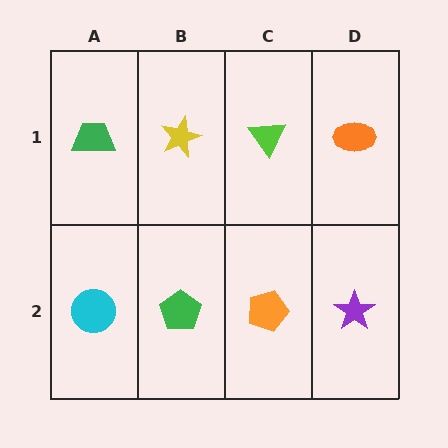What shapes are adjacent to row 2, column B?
A yellow star (row 1, column B), a cyan circle (row 2, column A), an orange pentagon (row 2, column C).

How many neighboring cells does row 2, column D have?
2.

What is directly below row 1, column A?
A cyan circle.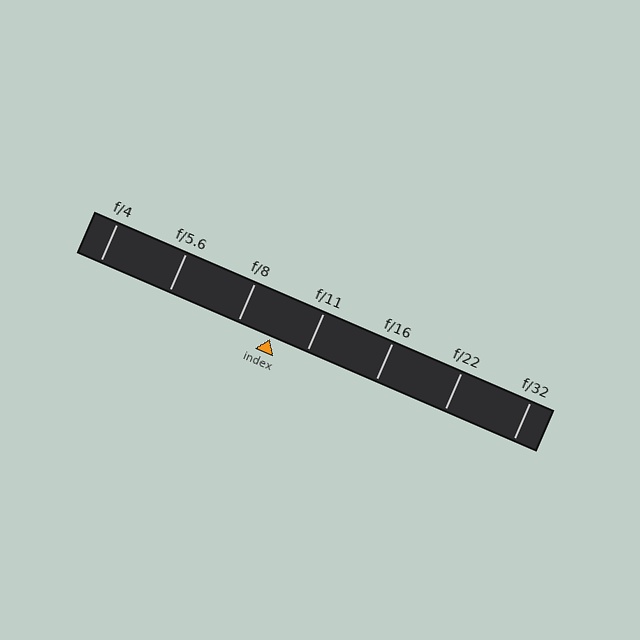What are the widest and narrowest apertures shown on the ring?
The widest aperture shown is f/4 and the narrowest is f/32.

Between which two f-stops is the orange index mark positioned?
The index mark is between f/8 and f/11.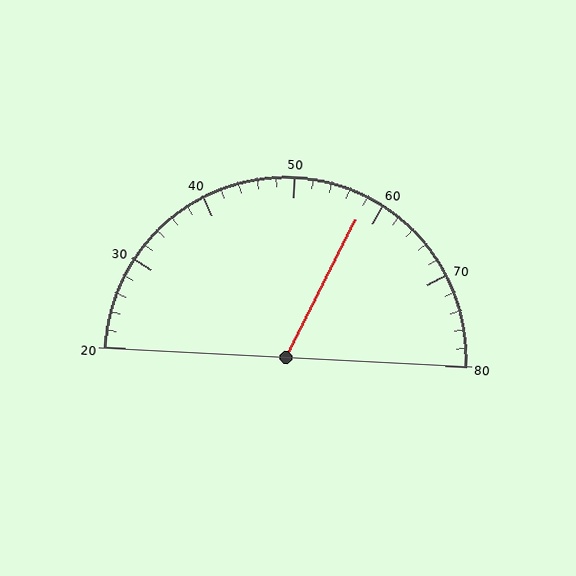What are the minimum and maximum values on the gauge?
The gauge ranges from 20 to 80.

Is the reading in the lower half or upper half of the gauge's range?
The reading is in the upper half of the range (20 to 80).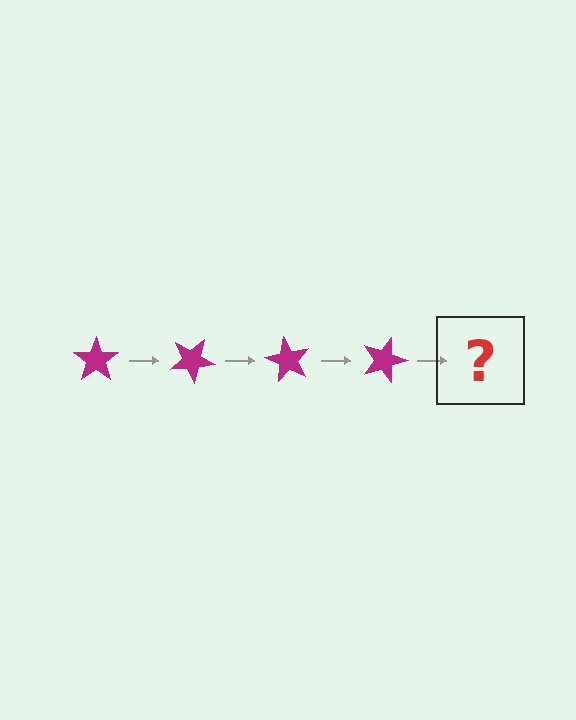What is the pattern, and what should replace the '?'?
The pattern is that the star rotates 30 degrees each step. The '?' should be a magenta star rotated 120 degrees.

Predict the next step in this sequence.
The next step is a magenta star rotated 120 degrees.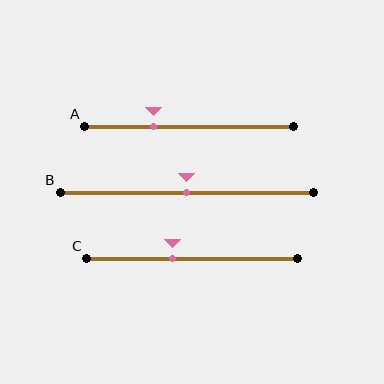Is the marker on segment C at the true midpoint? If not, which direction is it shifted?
No, the marker on segment C is shifted to the left by about 9% of the segment length.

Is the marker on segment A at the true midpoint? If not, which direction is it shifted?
No, the marker on segment A is shifted to the left by about 17% of the segment length.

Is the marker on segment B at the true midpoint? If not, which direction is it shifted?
Yes, the marker on segment B is at the true midpoint.